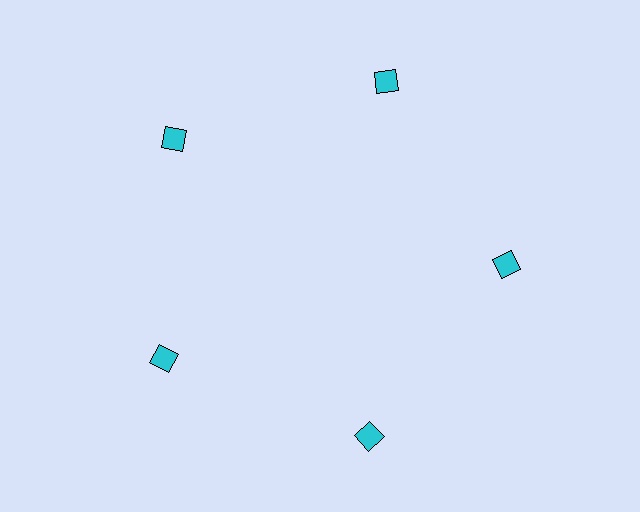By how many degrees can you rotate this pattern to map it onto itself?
The pattern maps onto itself every 72 degrees of rotation.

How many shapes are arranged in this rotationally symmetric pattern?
There are 5 shapes, arranged in 5 groups of 1.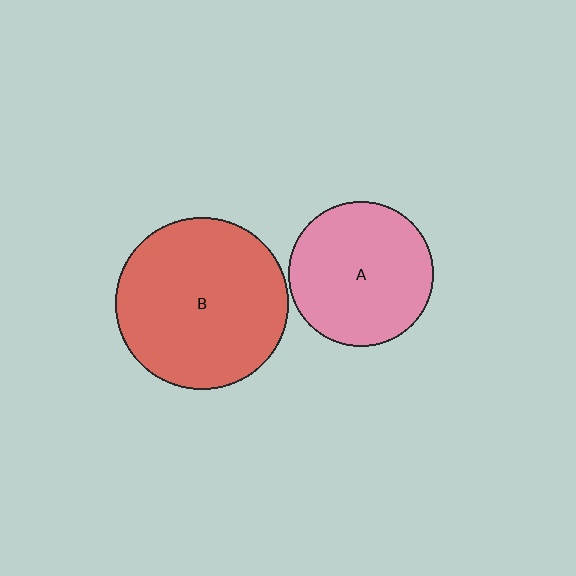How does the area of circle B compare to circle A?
Approximately 1.4 times.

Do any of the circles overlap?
No, none of the circles overlap.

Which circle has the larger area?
Circle B (red).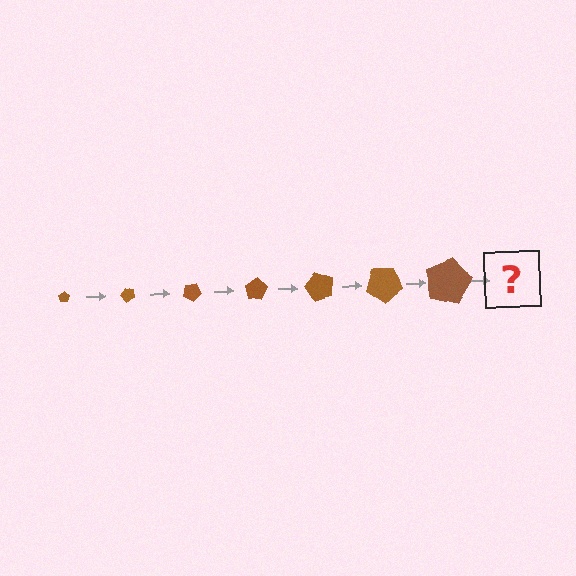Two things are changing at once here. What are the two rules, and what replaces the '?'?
The two rules are that the pentagon grows larger each step and it rotates 50 degrees each step. The '?' should be a pentagon, larger than the previous one and rotated 350 degrees from the start.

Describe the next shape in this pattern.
It should be a pentagon, larger than the previous one and rotated 350 degrees from the start.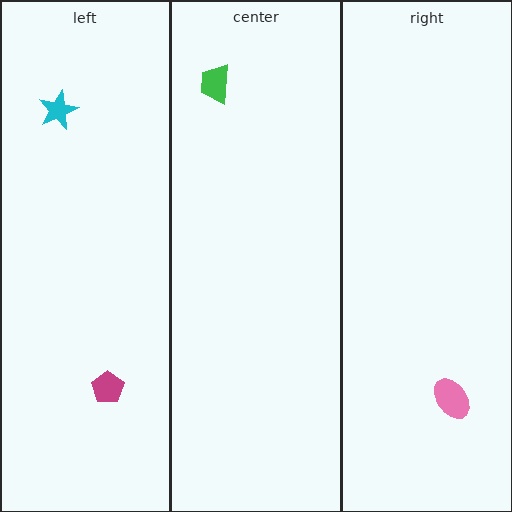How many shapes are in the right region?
1.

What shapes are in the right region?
The pink ellipse.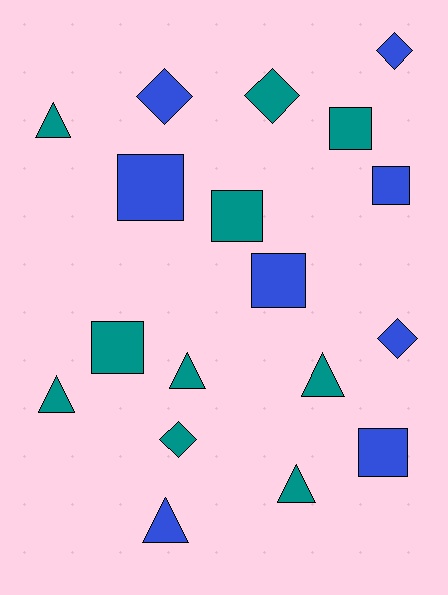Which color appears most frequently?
Teal, with 10 objects.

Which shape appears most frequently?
Square, with 7 objects.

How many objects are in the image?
There are 18 objects.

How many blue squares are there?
There are 4 blue squares.